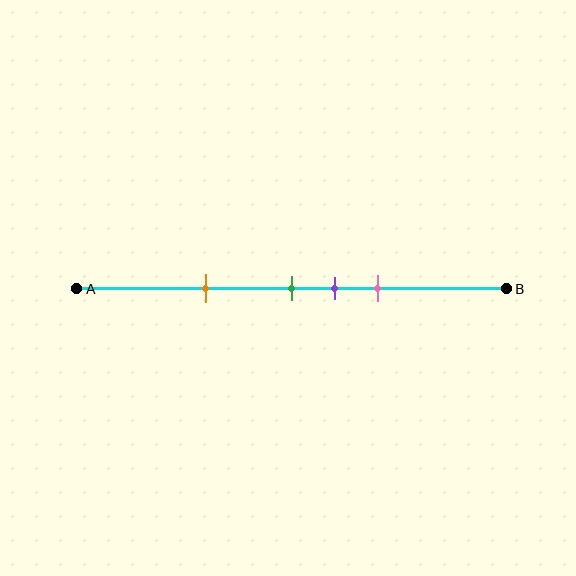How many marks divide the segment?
There are 4 marks dividing the segment.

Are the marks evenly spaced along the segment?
No, the marks are not evenly spaced.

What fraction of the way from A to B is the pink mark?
The pink mark is approximately 70% (0.7) of the way from A to B.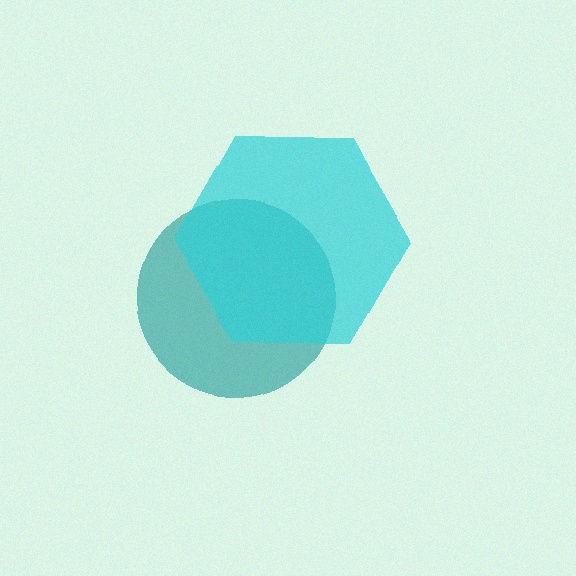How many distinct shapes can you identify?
There are 2 distinct shapes: a teal circle, a cyan hexagon.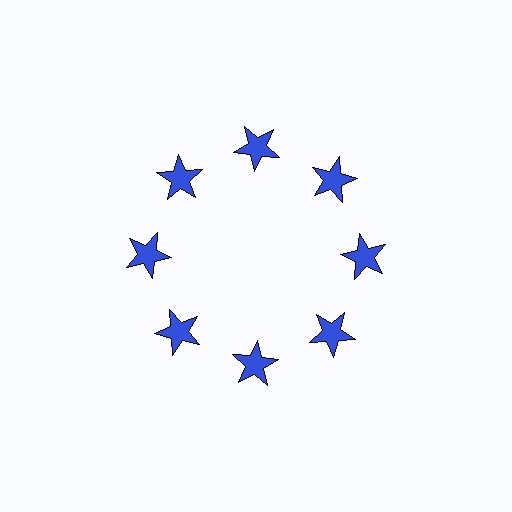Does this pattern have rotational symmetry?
Yes, this pattern has 8-fold rotational symmetry. It looks the same after rotating 45 degrees around the center.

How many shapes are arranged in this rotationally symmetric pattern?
There are 8 shapes, arranged in 8 groups of 1.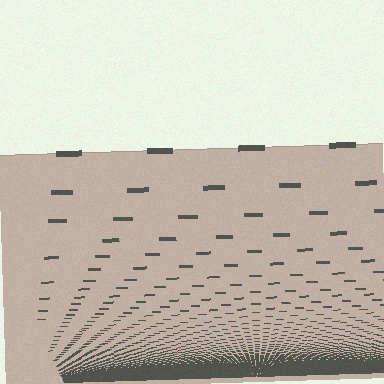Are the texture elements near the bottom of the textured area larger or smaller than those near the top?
Smaller. The gradient is inverted — elements near the bottom are smaller and denser.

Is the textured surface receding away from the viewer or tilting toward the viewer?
The surface appears to tilt toward the viewer. Texture elements get larger and sparser toward the top.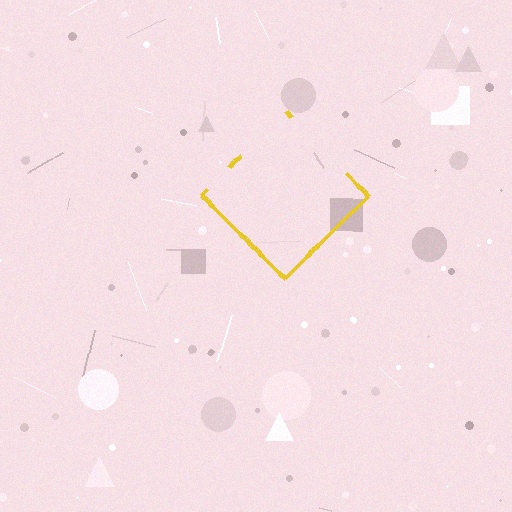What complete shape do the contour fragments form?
The contour fragments form a diamond.